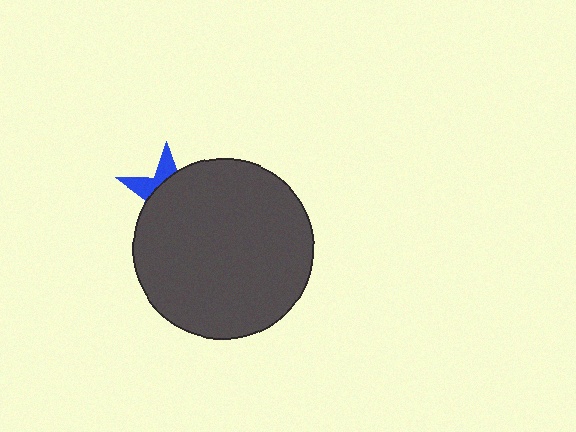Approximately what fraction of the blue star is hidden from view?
Roughly 70% of the blue star is hidden behind the dark gray circle.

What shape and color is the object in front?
The object in front is a dark gray circle.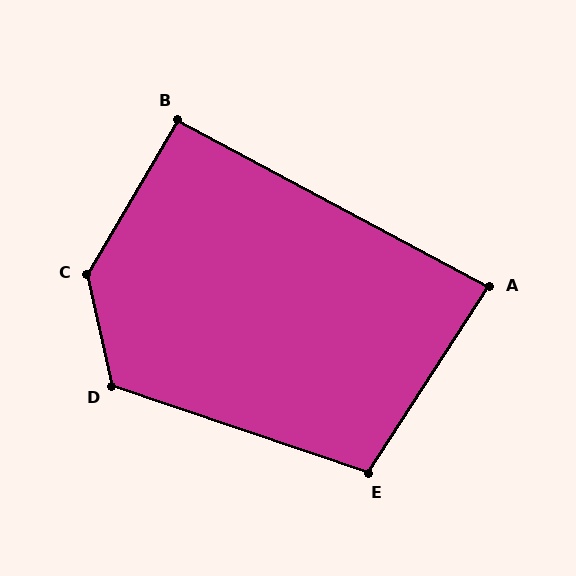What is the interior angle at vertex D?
Approximately 121 degrees (obtuse).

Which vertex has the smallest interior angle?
A, at approximately 85 degrees.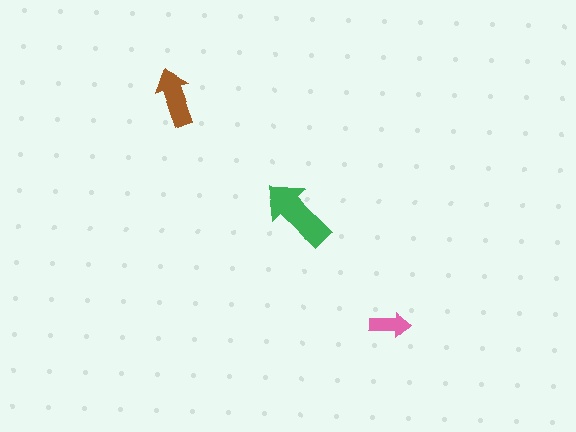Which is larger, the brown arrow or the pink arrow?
The brown one.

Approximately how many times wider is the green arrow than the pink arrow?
About 2 times wider.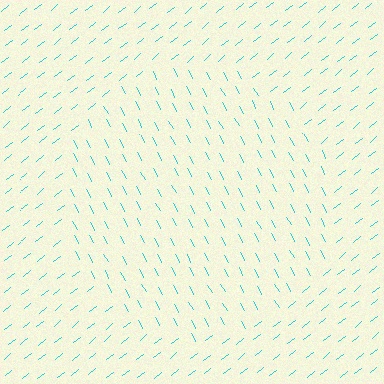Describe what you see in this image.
The image is filled with small cyan line segments. A circle region in the image has lines oriented differently from the surrounding lines, creating a visible texture boundary.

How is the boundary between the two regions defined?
The boundary is defined purely by a change in line orientation (approximately 79 degrees difference). All lines are the same color and thickness.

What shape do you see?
I see a circle.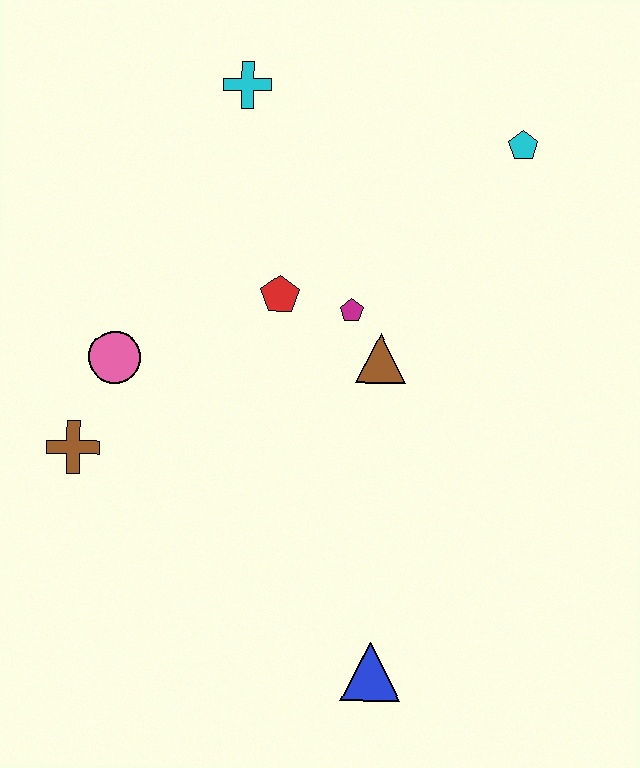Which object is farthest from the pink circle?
The cyan pentagon is farthest from the pink circle.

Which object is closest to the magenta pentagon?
The brown triangle is closest to the magenta pentagon.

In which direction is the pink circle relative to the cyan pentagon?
The pink circle is to the left of the cyan pentagon.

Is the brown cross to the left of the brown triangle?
Yes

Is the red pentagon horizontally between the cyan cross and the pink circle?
No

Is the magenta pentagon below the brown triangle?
No